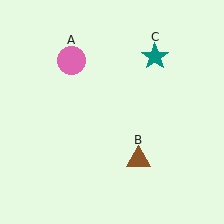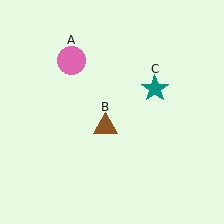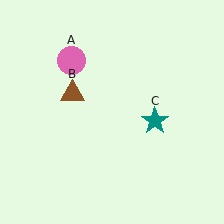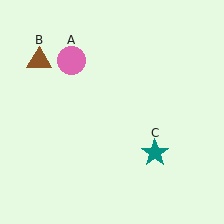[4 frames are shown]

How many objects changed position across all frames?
2 objects changed position: brown triangle (object B), teal star (object C).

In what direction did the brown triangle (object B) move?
The brown triangle (object B) moved up and to the left.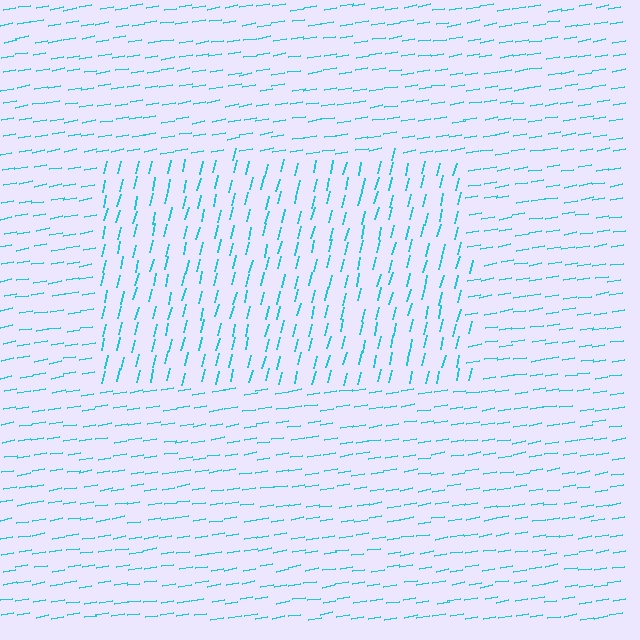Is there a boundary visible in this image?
Yes, there is a texture boundary formed by a change in line orientation.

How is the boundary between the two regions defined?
The boundary is defined purely by a change in line orientation (approximately 67 degrees difference). All lines are the same color and thickness.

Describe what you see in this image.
The image is filled with small cyan line segments. A rectangle region in the image has lines oriented differently from the surrounding lines, creating a visible texture boundary.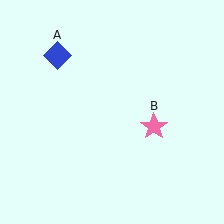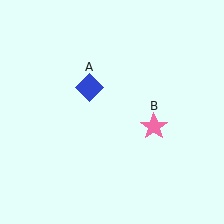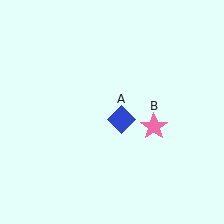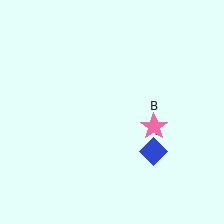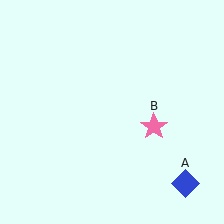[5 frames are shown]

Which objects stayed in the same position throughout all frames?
Pink star (object B) remained stationary.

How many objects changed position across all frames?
1 object changed position: blue diamond (object A).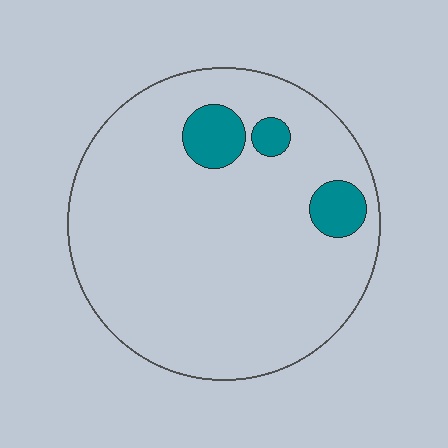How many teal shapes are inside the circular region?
3.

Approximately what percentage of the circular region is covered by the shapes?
Approximately 10%.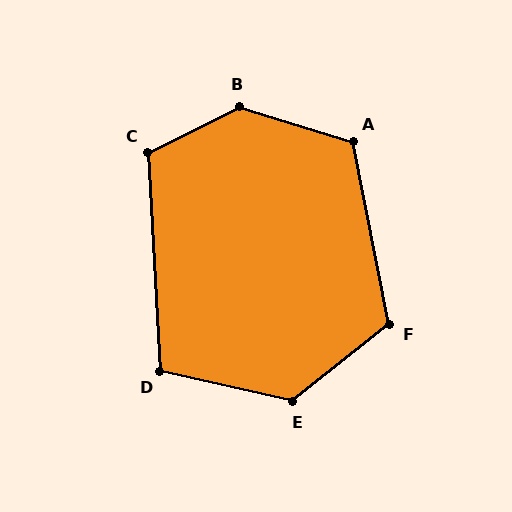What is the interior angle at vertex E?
Approximately 129 degrees (obtuse).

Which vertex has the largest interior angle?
B, at approximately 137 degrees.